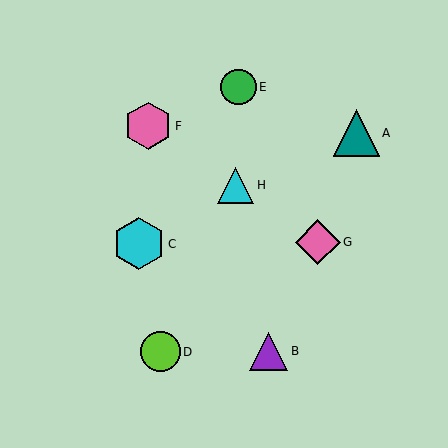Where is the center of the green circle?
The center of the green circle is at (239, 87).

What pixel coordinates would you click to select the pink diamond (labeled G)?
Click at (318, 242) to select the pink diamond G.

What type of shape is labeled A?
Shape A is a teal triangle.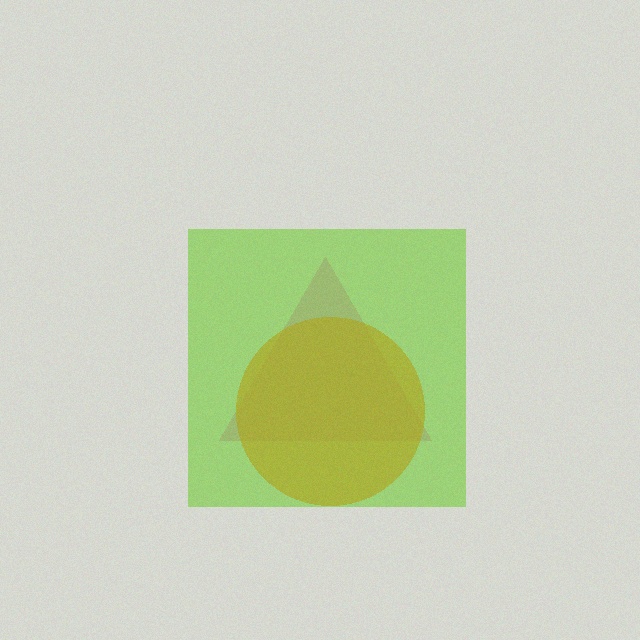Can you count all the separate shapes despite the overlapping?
Yes, there are 3 separate shapes.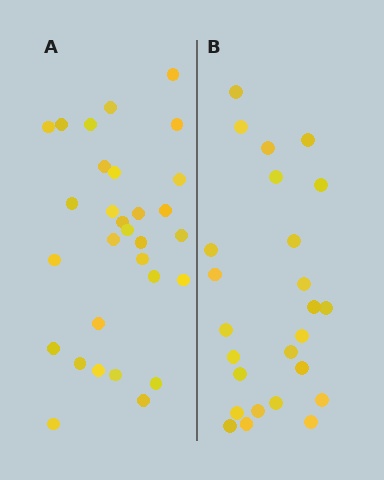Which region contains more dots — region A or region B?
Region A (the left region) has more dots.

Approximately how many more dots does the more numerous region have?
Region A has about 5 more dots than region B.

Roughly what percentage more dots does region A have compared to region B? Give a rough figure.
About 20% more.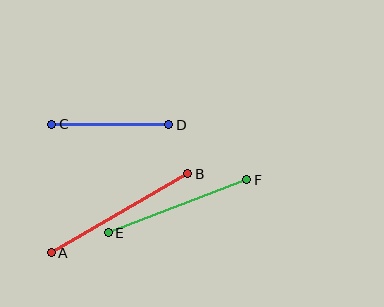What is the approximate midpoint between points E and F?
The midpoint is at approximately (178, 206) pixels.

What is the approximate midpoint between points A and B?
The midpoint is at approximately (120, 213) pixels.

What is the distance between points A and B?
The distance is approximately 158 pixels.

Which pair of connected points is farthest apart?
Points A and B are farthest apart.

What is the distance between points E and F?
The distance is approximately 148 pixels.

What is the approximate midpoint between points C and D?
The midpoint is at approximately (110, 125) pixels.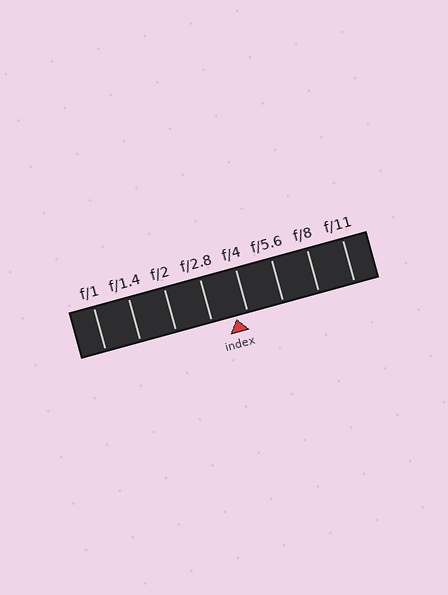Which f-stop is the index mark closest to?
The index mark is closest to f/4.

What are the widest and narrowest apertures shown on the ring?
The widest aperture shown is f/1 and the narrowest is f/11.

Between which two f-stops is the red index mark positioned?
The index mark is between f/2.8 and f/4.